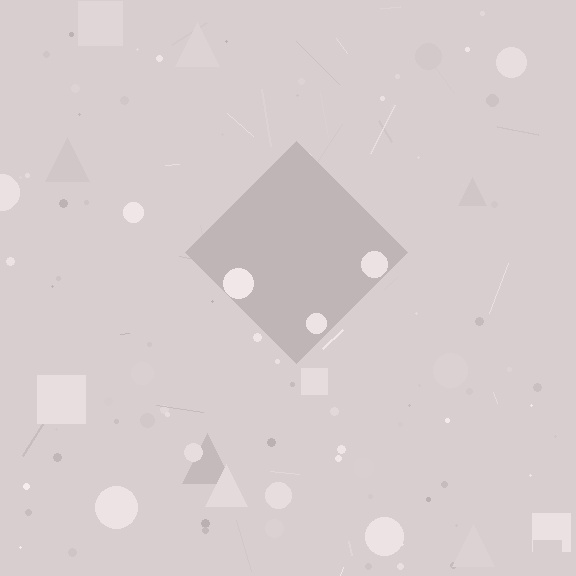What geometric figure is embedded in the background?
A diamond is embedded in the background.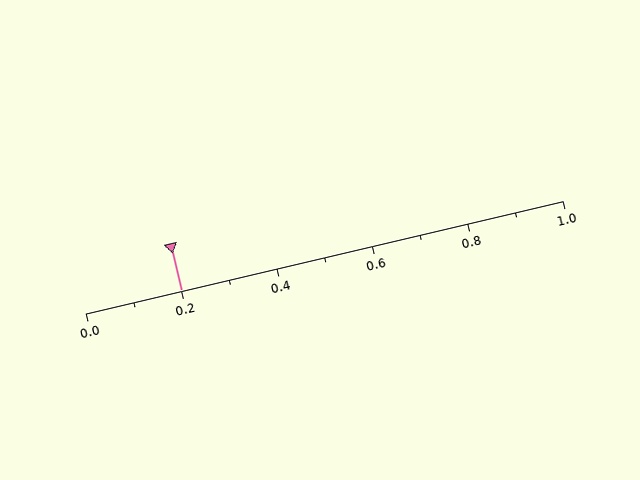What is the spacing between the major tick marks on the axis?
The major ticks are spaced 0.2 apart.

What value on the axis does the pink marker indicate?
The marker indicates approximately 0.2.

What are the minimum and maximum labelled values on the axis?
The axis runs from 0.0 to 1.0.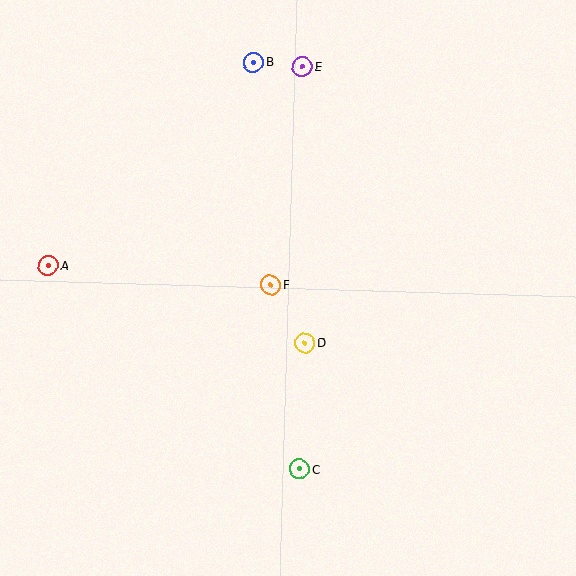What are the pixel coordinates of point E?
Point E is at (303, 66).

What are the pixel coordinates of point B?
Point B is at (253, 62).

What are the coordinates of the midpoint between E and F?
The midpoint between E and F is at (287, 176).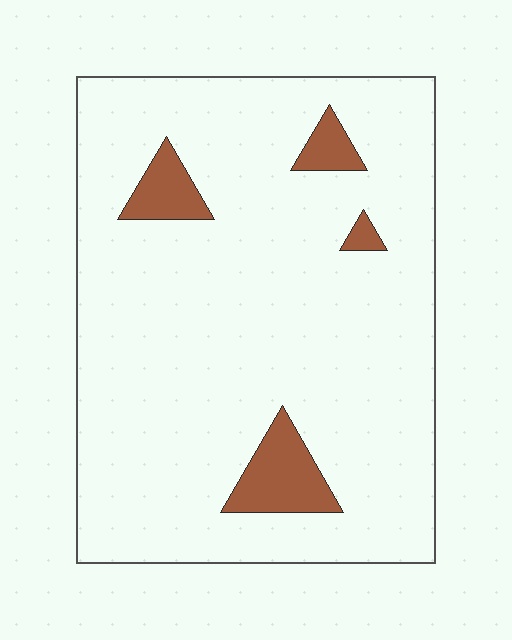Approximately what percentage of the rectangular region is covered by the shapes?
Approximately 10%.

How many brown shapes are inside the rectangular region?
4.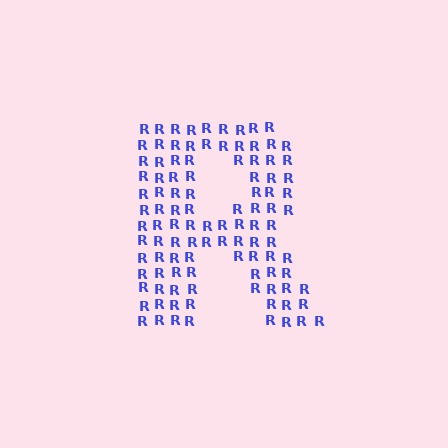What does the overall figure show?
The overall figure shows the letter R.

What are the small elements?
The small elements are letter R's.